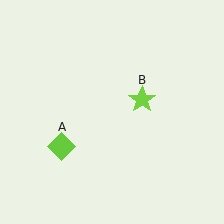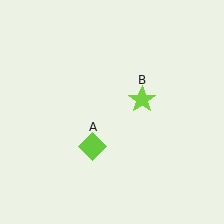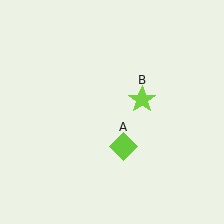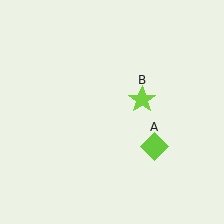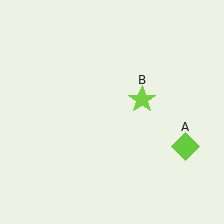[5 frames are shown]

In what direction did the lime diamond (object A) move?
The lime diamond (object A) moved right.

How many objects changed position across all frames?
1 object changed position: lime diamond (object A).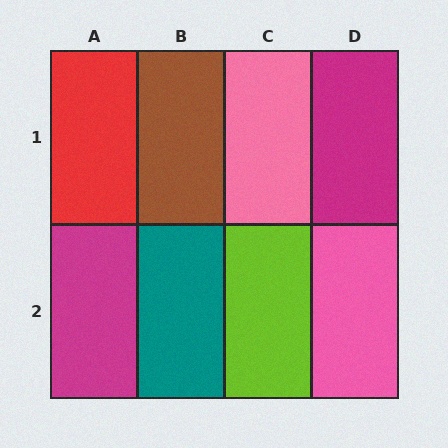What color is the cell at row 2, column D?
Pink.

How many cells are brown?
1 cell is brown.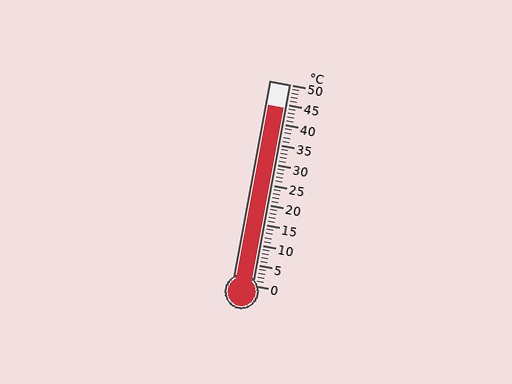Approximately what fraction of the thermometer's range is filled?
The thermometer is filled to approximately 90% of its range.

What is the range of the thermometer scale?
The thermometer scale ranges from 0°C to 50°C.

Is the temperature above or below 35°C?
The temperature is above 35°C.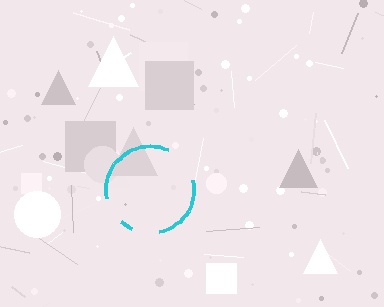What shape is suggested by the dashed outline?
The dashed outline suggests a circle.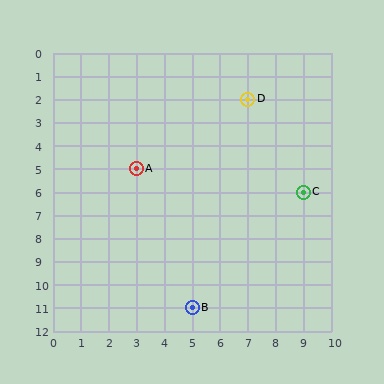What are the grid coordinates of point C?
Point C is at grid coordinates (9, 6).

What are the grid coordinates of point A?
Point A is at grid coordinates (3, 5).